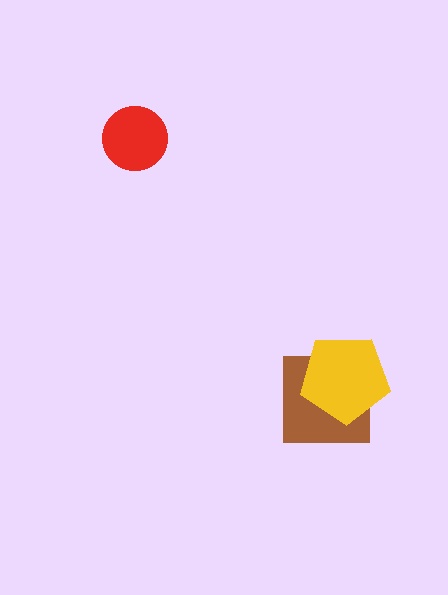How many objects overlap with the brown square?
1 object overlaps with the brown square.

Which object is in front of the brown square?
The yellow pentagon is in front of the brown square.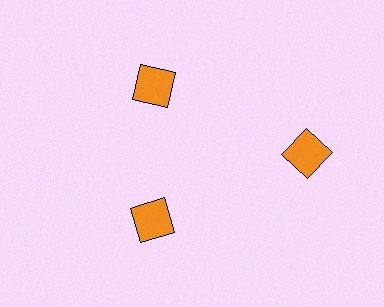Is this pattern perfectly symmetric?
No. The 3 orange squares are arranged in a ring, but one element near the 3 o'clock position is pushed outward from the center, breaking the 3-fold rotational symmetry.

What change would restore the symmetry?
The symmetry would be restored by moving it inward, back onto the ring so that all 3 squares sit at equal angles and equal distance from the center.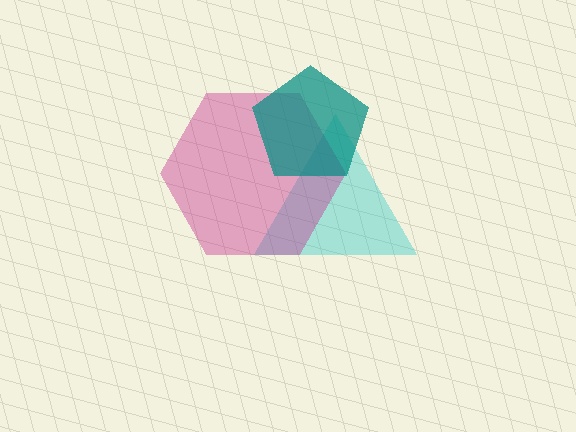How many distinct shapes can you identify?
There are 3 distinct shapes: a cyan triangle, a magenta hexagon, a teal pentagon.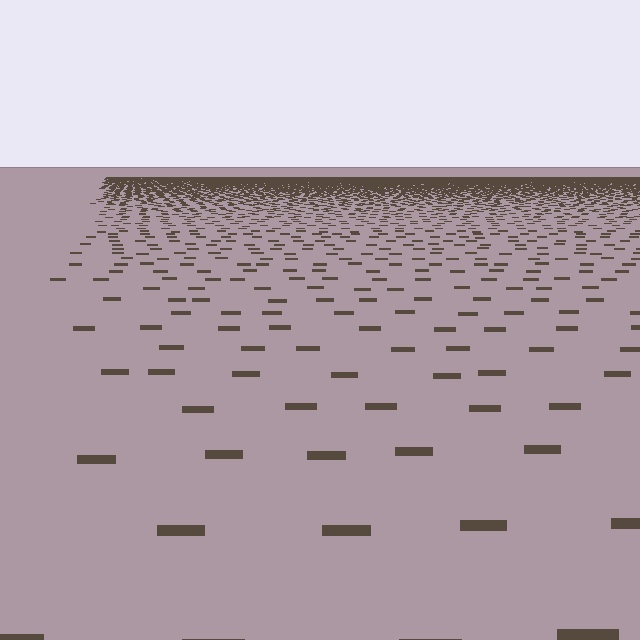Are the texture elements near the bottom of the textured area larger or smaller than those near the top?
Larger. Near the bottom, elements are closer to the viewer and appear at a bigger on-screen size.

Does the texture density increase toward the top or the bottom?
Density increases toward the top.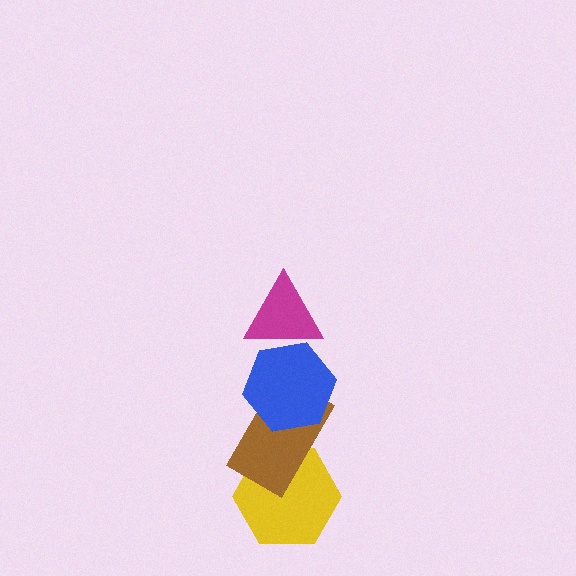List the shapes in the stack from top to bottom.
From top to bottom: the magenta triangle, the blue hexagon, the brown rectangle, the yellow hexagon.